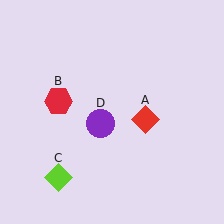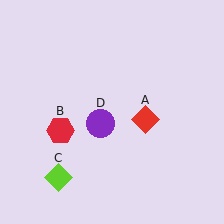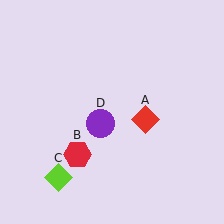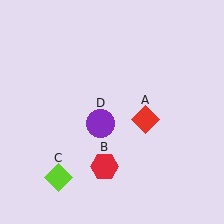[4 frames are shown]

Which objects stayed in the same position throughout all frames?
Red diamond (object A) and lime diamond (object C) and purple circle (object D) remained stationary.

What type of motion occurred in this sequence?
The red hexagon (object B) rotated counterclockwise around the center of the scene.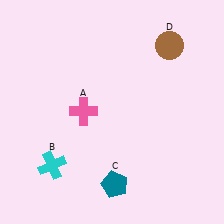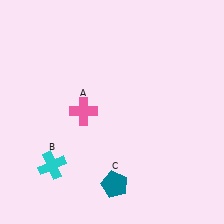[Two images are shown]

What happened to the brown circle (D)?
The brown circle (D) was removed in Image 2. It was in the top-right area of Image 1.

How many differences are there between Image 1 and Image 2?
There is 1 difference between the two images.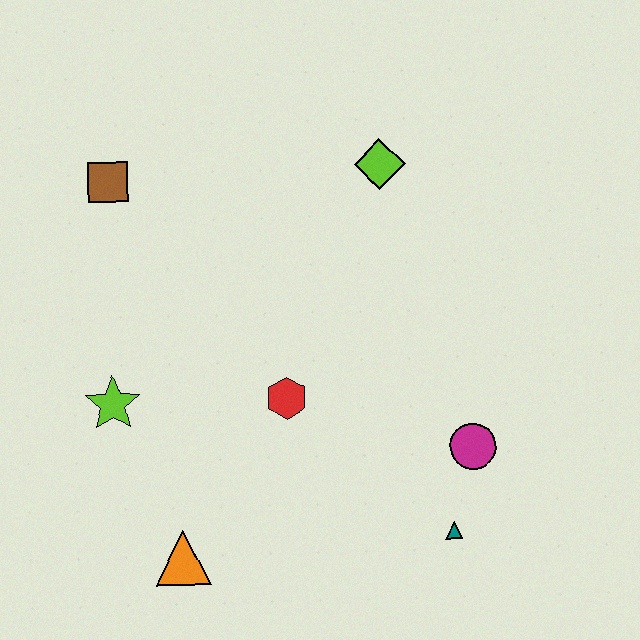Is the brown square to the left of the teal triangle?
Yes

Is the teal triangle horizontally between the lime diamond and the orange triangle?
No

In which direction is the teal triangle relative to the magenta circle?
The teal triangle is below the magenta circle.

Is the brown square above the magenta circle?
Yes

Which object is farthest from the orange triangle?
The lime diamond is farthest from the orange triangle.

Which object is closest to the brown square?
The lime star is closest to the brown square.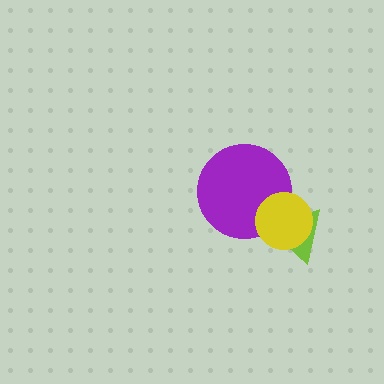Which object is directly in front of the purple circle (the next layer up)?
The lime triangle is directly in front of the purple circle.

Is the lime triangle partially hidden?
Yes, it is partially covered by another shape.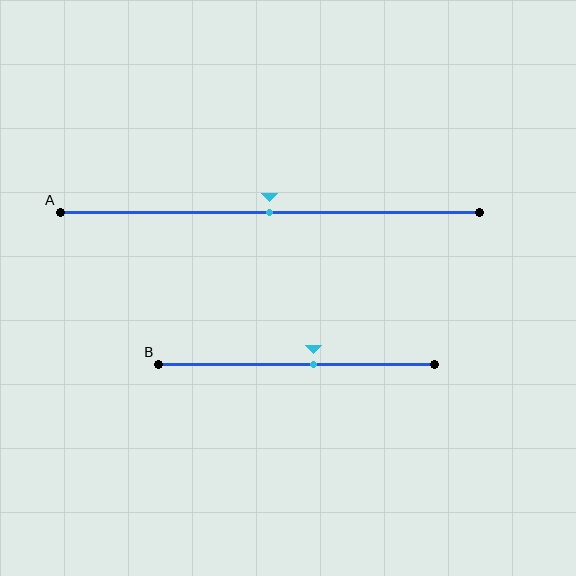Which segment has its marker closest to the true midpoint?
Segment A has its marker closest to the true midpoint.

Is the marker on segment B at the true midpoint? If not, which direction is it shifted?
No, the marker on segment B is shifted to the right by about 6% of the segment length.